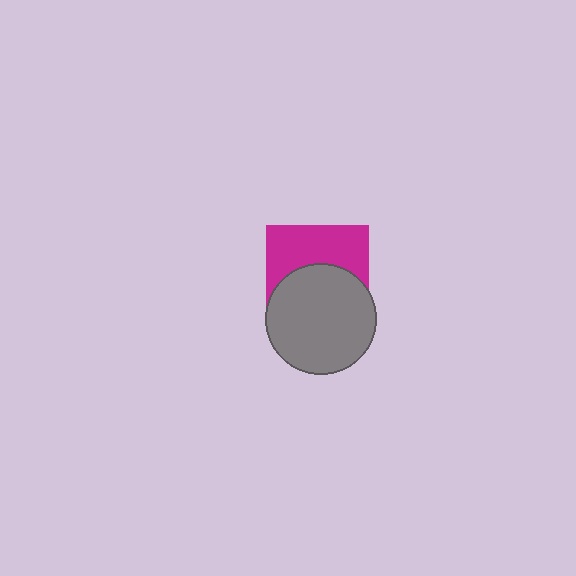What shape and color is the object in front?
The object in front is a gray circle.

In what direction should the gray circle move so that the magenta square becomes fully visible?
The gray circle should move down. That is the shortest direction to clear the overlap and leave the magenta square fully visible.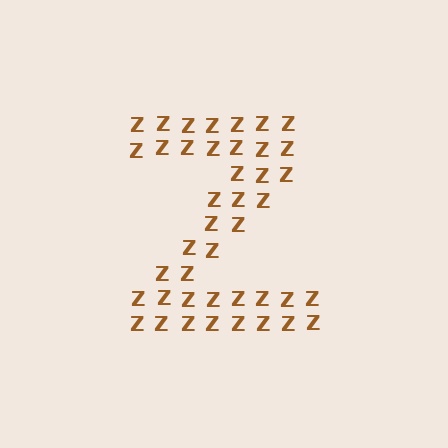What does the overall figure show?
The overall figure shows the letter Z.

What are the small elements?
The small elements are letter Z's.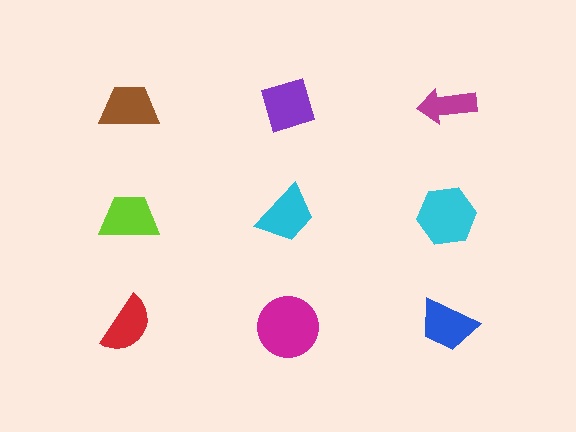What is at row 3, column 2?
A magenta circle.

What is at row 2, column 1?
A lime trapezoid.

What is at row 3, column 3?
A blue trapezoid.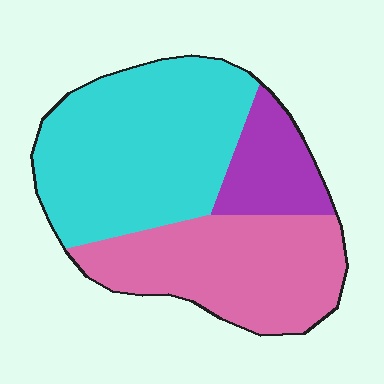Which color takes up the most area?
Cyan, at roughly 50%.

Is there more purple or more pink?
Pink.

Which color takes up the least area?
Purple, at roughly 15%.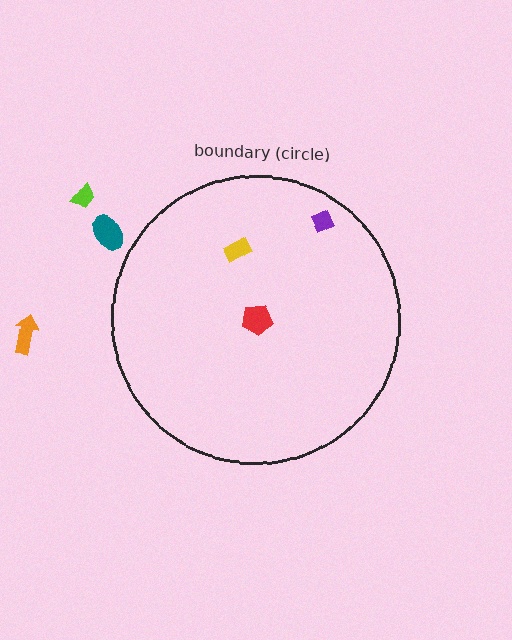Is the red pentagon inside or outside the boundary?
Inside.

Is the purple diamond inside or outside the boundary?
Inside.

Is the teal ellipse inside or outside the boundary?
Outside.